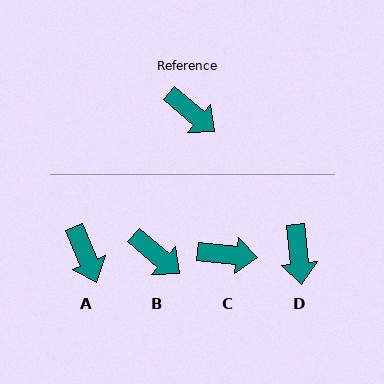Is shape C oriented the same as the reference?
No, it is off by about 35 degrees.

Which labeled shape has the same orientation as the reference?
B.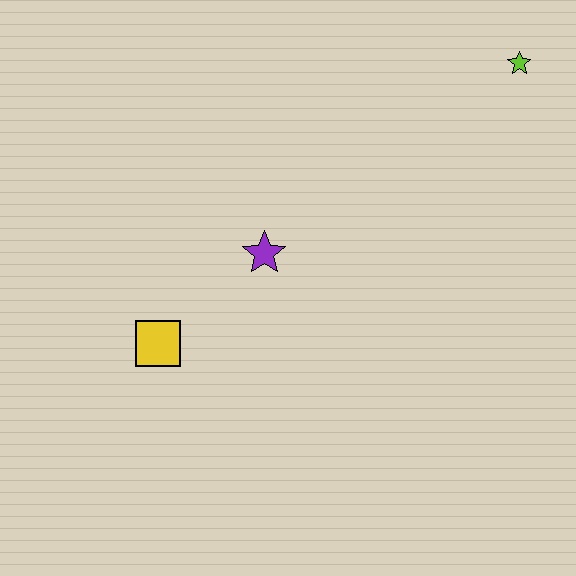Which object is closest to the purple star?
The yellow square is closest to the purple star.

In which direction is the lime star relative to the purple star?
The lime star is to the right of the purple star.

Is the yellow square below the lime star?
Yes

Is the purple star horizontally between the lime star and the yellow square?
Yes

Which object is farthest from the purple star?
The lime star is farthest from the purple star.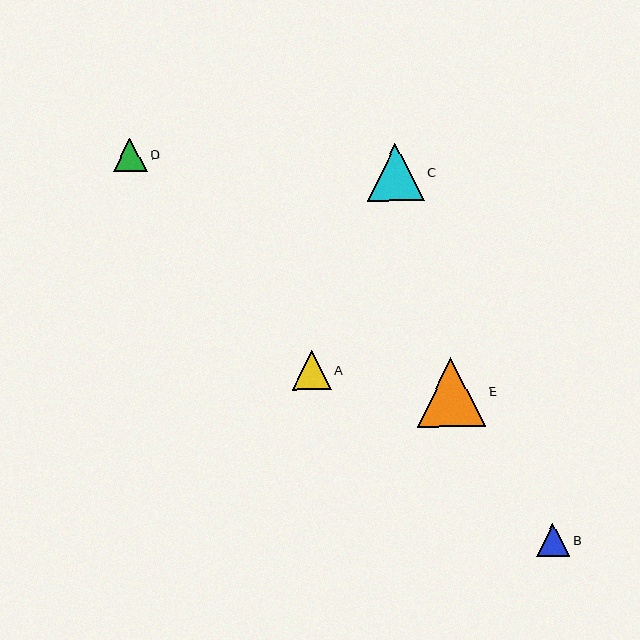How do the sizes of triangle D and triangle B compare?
Triangle D and triangle B are approximately the same size.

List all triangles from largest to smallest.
From largest to smallest: E, C, A, D, B.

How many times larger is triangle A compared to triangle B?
Triangle A is approximately 1.2 times the size of triangle B.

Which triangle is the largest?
Triangle E is the largest with a size of approximately 68 pixels.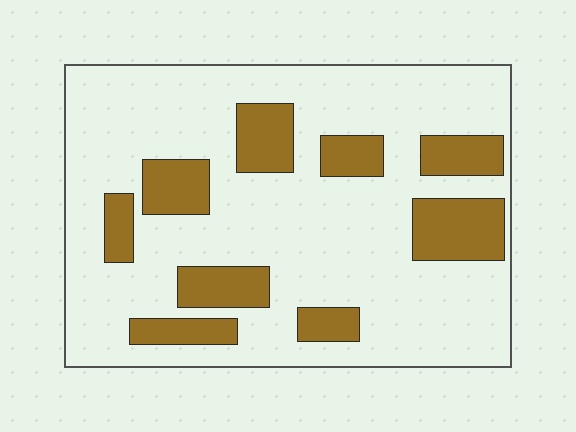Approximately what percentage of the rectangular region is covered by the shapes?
Approximately 25%.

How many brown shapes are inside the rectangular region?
9.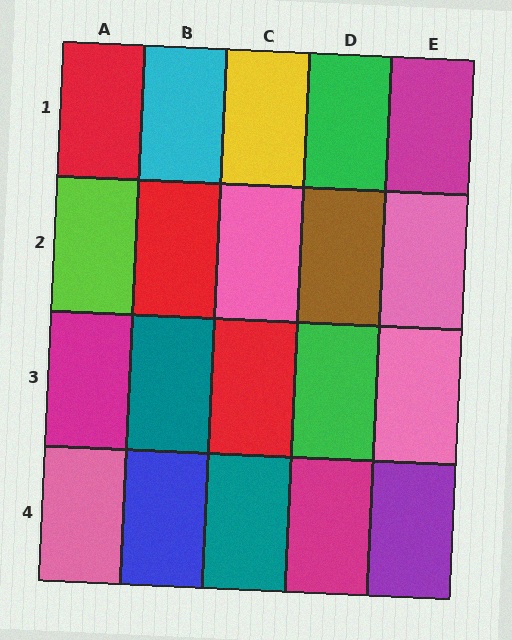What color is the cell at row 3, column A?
Magenta.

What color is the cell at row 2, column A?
Lime.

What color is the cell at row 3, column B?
Teal.